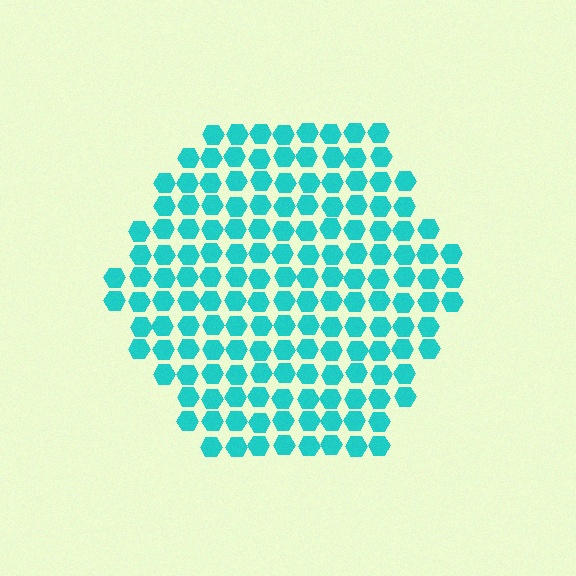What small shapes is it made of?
It is made of small hexagons.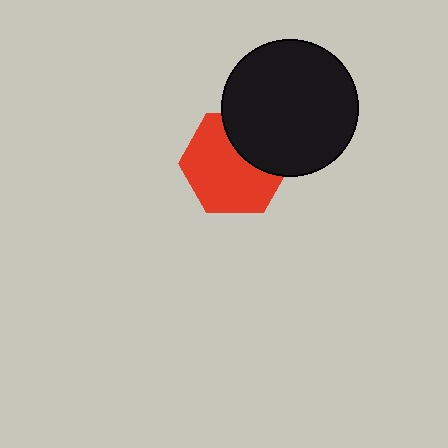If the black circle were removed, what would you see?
You would see the complete red hexagon.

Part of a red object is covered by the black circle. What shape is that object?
It is a hexagon.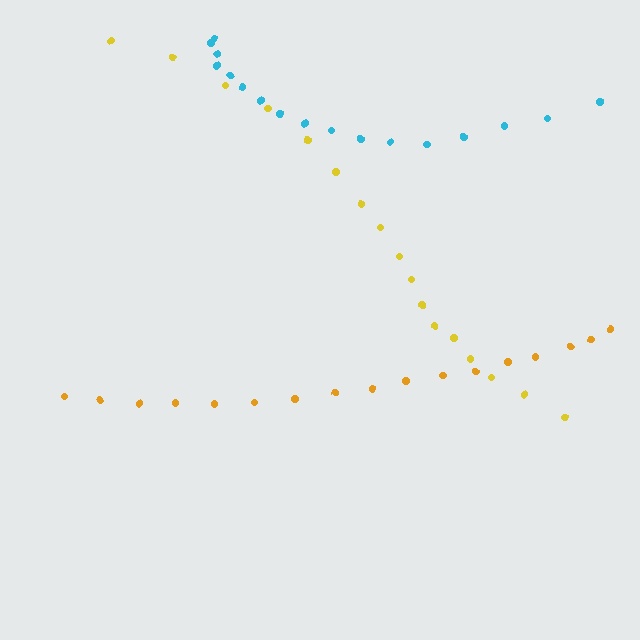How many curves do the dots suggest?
There are 3 distinct paths.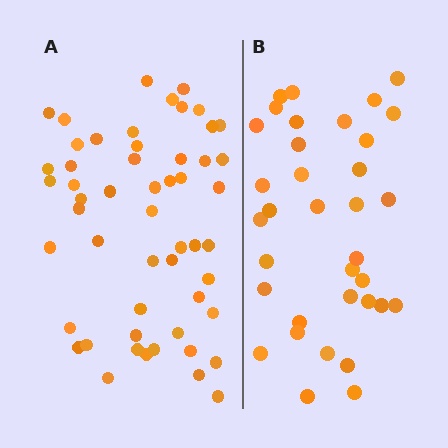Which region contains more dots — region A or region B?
Region A (the left region) has more dots.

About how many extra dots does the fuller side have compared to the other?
Region A has approximately 20 more dots than region B.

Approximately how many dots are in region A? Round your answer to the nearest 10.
About 50 dots. (The exact count is 53, which rounds to 50.)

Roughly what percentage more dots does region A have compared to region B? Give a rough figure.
About 50% more.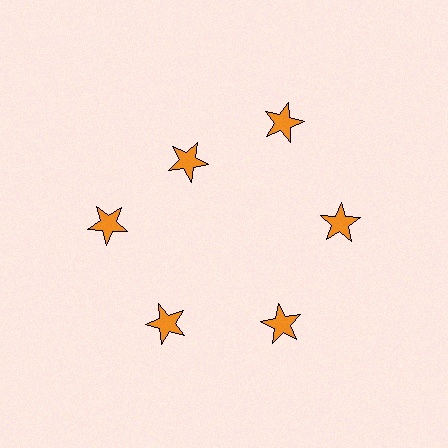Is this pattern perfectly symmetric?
No. The 6 orange stars are arranged in a ring, but one element near the 11 o'clock position is pulled inward toward the center, breaking the 6-fold rotational symmetry.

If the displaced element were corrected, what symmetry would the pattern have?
It would have 6-fold rotational symmetry — the pattern would map onto itself every 60 degrees.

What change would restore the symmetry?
The symmetry would be restored by moving it outward, back onto the ring so that all 6 stars sit at equal angles and equal distance from the center.